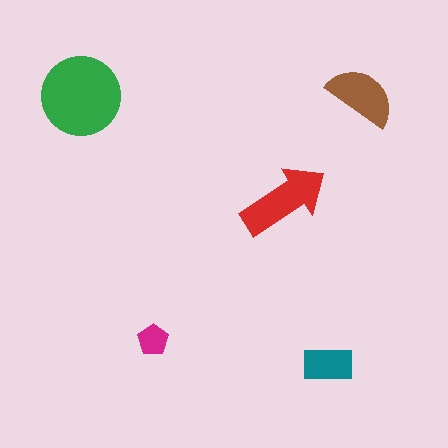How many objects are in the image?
There are 5 objects in the image.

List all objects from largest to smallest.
The green circle, the red arrow, the brown semicircle, the teal rectangle, the magenta pentagon.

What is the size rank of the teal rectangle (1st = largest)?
4th.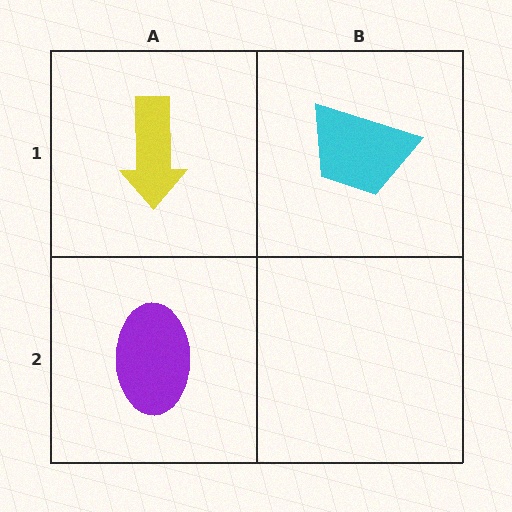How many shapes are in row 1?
2 shapes.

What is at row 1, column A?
A yellow arrow.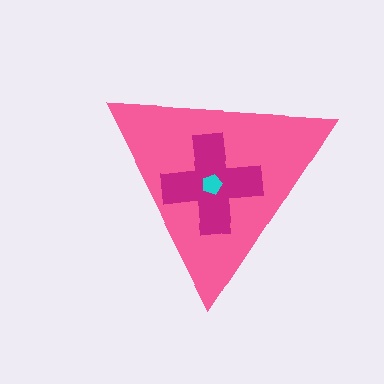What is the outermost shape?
The pink triangle.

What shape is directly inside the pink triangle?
The magenta cross.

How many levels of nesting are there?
3.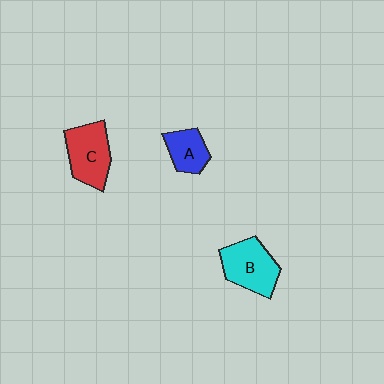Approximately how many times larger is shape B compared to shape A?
Approximately 1.6 times.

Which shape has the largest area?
Shape B (cyan).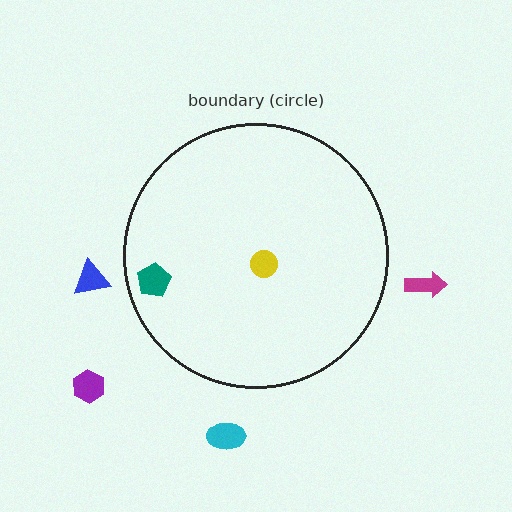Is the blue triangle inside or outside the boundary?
Outside.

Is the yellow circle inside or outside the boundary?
Inside.